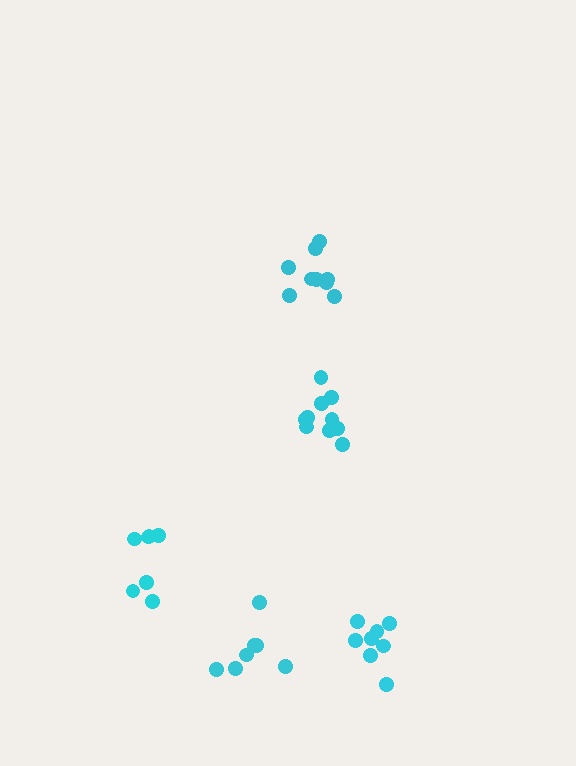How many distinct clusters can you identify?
There are 5 distinct clusters.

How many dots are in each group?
Group 1: 9 dots, Group 2: 8 dots, Group 3: 10 dots, Group 4: 7 dots, Group 5: 7 dots (41 total).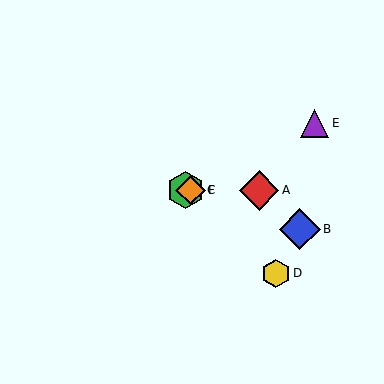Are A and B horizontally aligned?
No, A is at y≈190 and B is at y≈229.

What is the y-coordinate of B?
Object B is at y≈229.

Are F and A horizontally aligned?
Yes, both are at y≈190.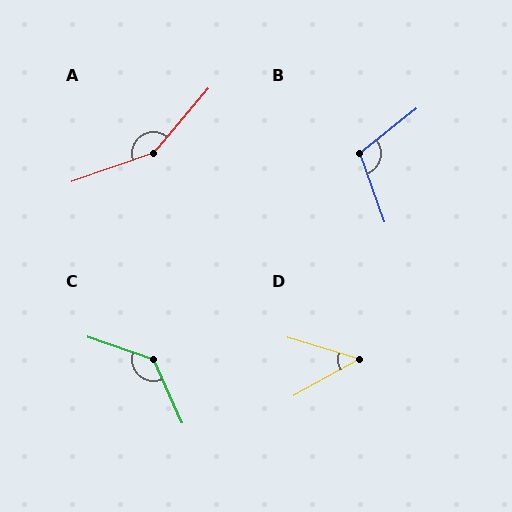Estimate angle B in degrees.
Approximately 108 degrees.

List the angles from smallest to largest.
D (46°), B (108°), C (133°), A (149°).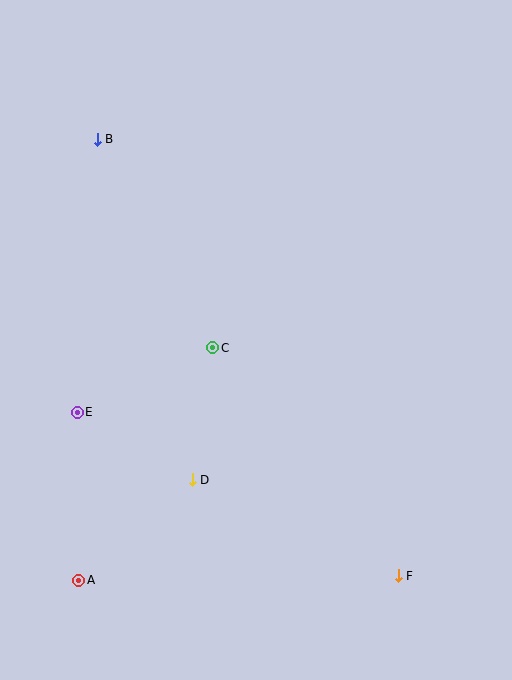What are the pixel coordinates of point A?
Point A is at (79, 580).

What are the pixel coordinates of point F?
Point F is at (398, 576).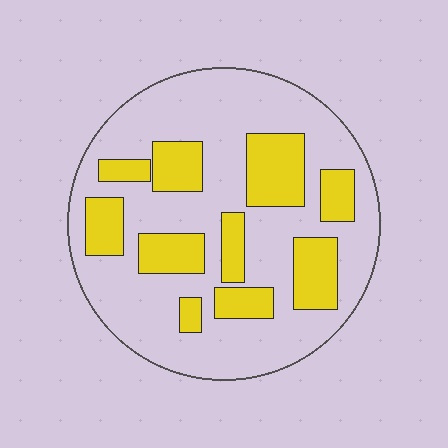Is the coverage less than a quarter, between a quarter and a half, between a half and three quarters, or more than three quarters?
Between a quarter and a half.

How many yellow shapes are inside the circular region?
10.